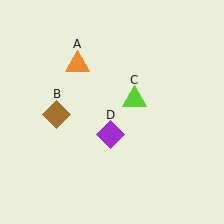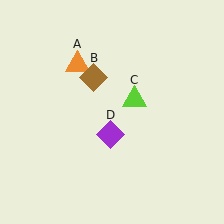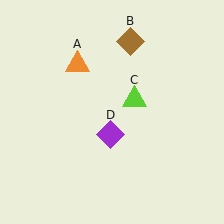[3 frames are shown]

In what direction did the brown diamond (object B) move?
The brown diamond (object B) moved up and to the right.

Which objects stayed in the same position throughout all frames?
Orange triangle (object A) and lime triangle (object C) and purple diamond (object D) remained stationary.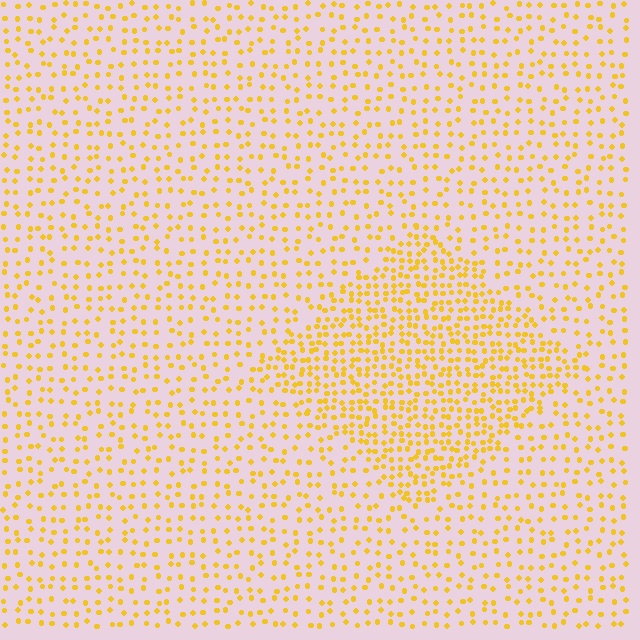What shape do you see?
I see a diamond.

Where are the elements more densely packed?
The elements are more densely packed inside the diamond boundary.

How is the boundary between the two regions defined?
The boundary is defined by a change in element density (approximately 2.0x ratio). All elements are the same color, size, and shape.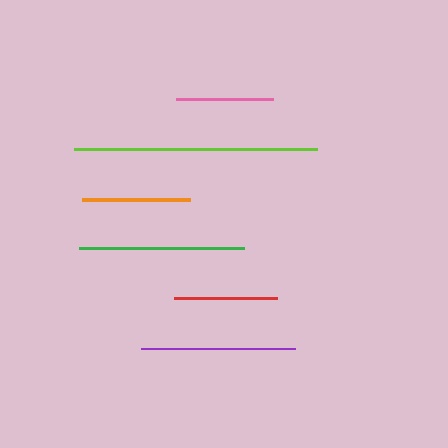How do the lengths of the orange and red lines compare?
The orange and red lines are approximately the same length.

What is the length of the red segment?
The red segment is approximately 103 pixels long.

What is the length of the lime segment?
The lime segment is approximately 243 pixels long.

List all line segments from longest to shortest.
From longest to shortest: lime, green, purple, orange, red, pink.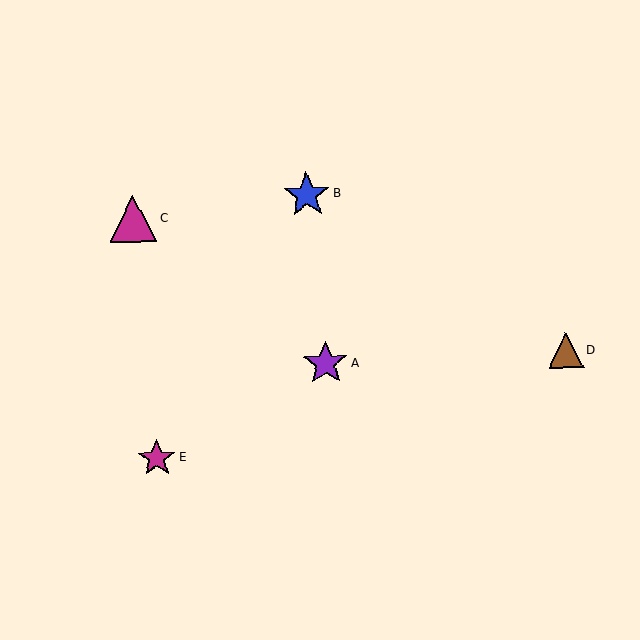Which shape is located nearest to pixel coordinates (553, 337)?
The brown triangle (labeled D) at (566, 350) is nearest to that location.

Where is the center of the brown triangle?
The center of the brown triangle is at (566, 350).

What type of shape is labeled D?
Shape D is a brown triangle.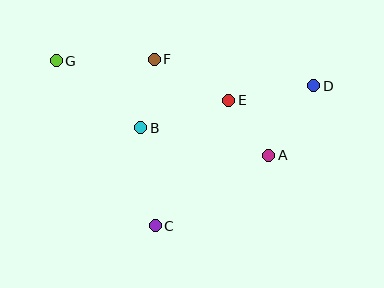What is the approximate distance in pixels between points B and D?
The distance between B and D is approximately 178 pixels.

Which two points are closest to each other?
Points A and E are closest to each other.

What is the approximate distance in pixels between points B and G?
The distance between B and G is approximately 108 pixels.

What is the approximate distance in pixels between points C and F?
The distance between C and F is approximately 167 pixels.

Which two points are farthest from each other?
Points D and G are farthest from each other.